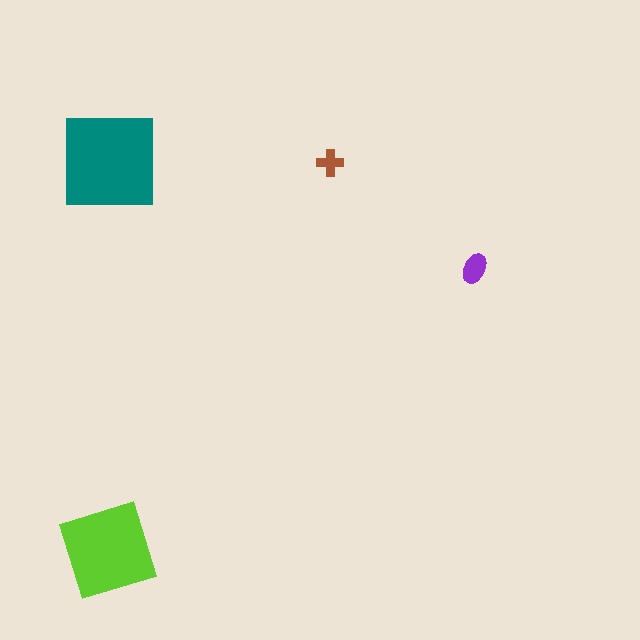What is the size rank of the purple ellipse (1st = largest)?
3rd.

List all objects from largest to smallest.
The teal square, the lime diamond, the purple ellipse, the brown cross.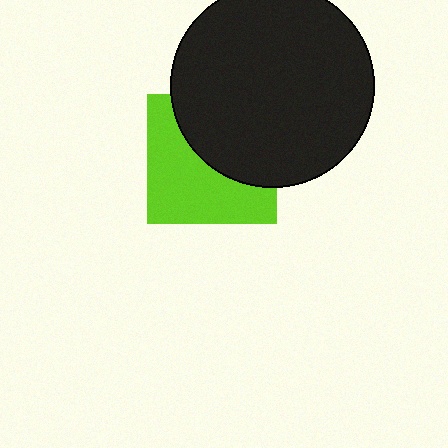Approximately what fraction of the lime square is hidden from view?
Roughly 47% of the lime square is hidden behind the black circle.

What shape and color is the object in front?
The object in front is a black circle.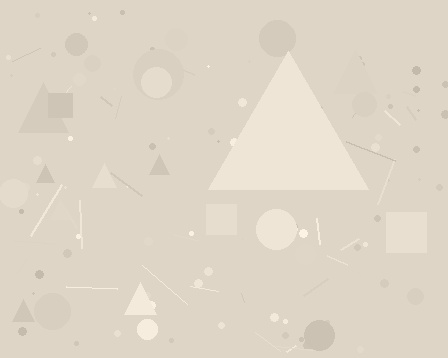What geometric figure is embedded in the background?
A triangle is embedded in the background.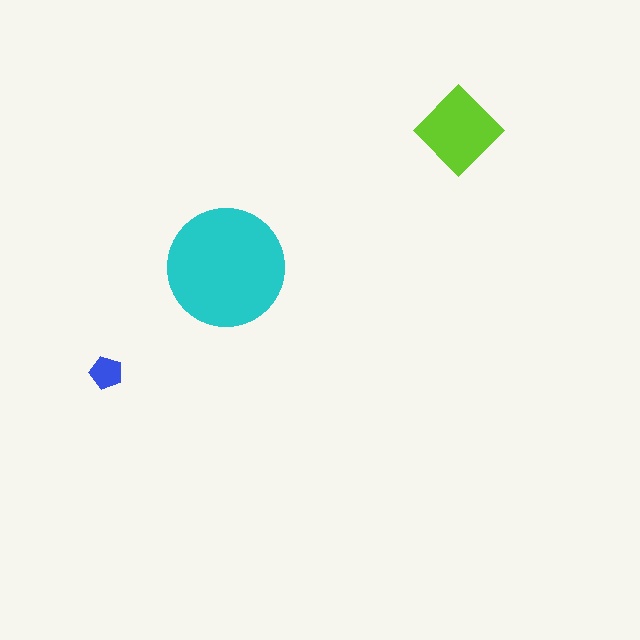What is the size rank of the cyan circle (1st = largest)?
1st.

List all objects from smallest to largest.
The blue pentagon, the lime diamond, the cyan circle.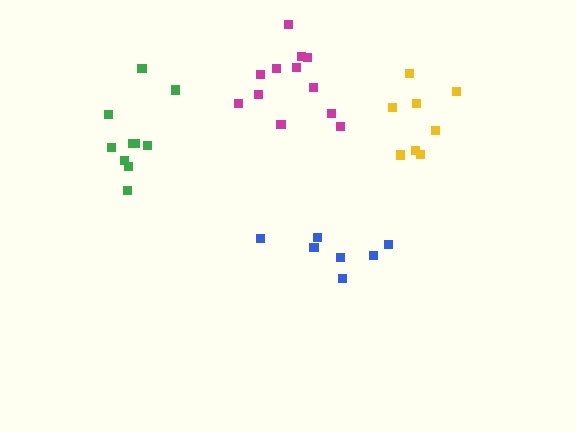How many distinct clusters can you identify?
There are 4 distinct clusters.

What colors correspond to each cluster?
The clusters are colored: green, blue, yellow, magenta.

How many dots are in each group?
Group 1: 10 dots, Group 2: 7 dots, Group 3: 8 dots, Group 4: 12 dots (37 total).